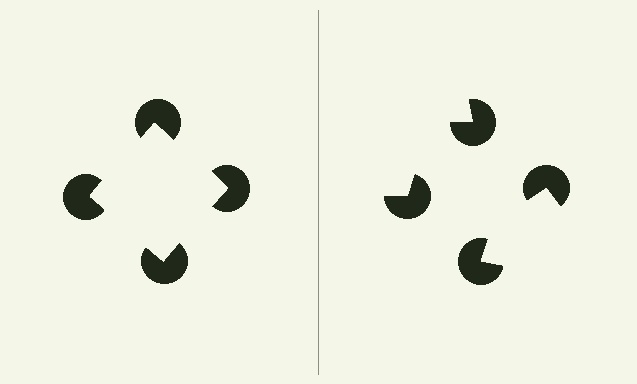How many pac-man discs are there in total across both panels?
8 — 4 on each side.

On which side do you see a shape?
An illusory square appears on the left side. On the right side the wedge cuts are rotated, so no coherent shape forms.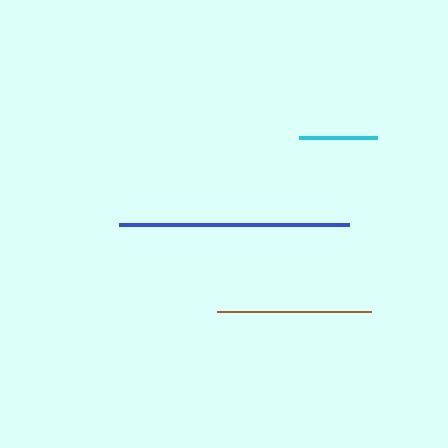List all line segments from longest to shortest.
From longest to shortest: blue, brown, cyan.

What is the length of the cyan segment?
The cyan segment is approximately 78 pixels long.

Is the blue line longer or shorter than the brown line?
The blue line is longer than the brown line.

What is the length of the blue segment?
The blue segment is approximately 230 pixels long.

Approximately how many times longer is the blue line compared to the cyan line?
The blue line is approximately 3.0 times the length of the cyan line.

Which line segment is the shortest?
The cyan line is the shortest at approximately 78 pixels.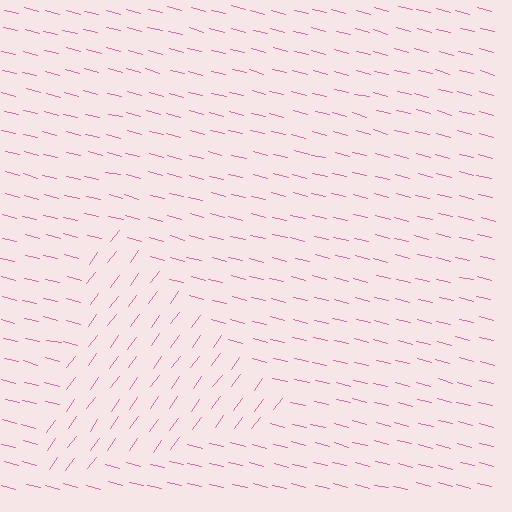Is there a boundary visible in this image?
Yes, there is a texture boundary formed by a change in line orientation.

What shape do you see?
I see a triangle.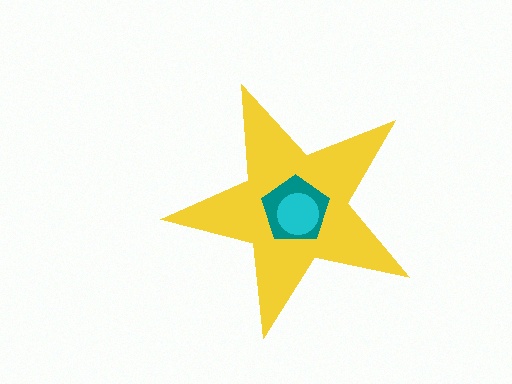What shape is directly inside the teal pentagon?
The cyan circle.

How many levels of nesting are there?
3.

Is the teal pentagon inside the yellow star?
Yes.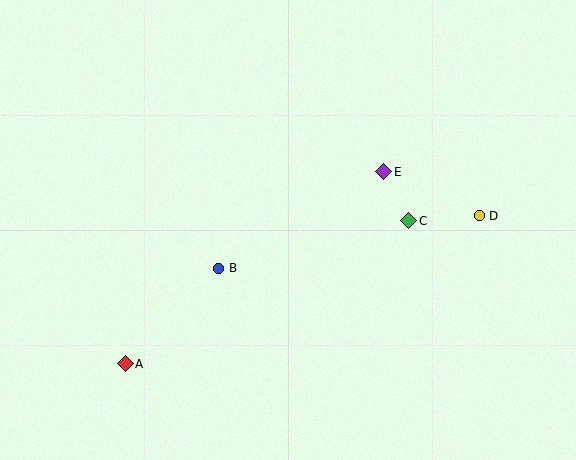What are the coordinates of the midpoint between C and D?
The midpoint between C and D is at (444, 218).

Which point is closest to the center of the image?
Point B at (219, 268) is closest to the center.